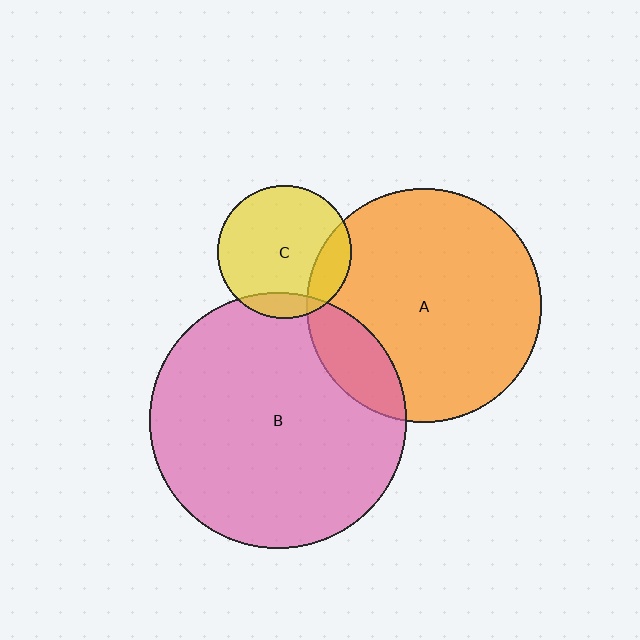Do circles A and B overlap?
Yes.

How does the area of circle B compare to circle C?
Approximately 3.7 times.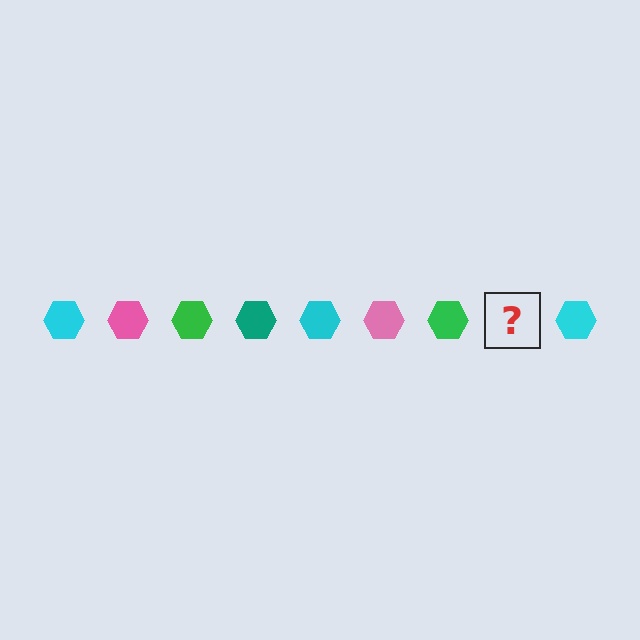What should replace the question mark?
The question mark should be replaced with a teal hexagon.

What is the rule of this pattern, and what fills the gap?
The rule is that the pattern cycles through cyan, pink, green, teal hexagons. The gap should be filled with a teal hexagon.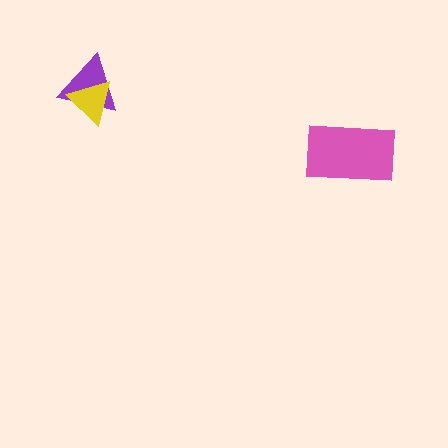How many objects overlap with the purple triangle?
1 object overlaps with the purple triangle.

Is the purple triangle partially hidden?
Yes, it is partially covered by another shape.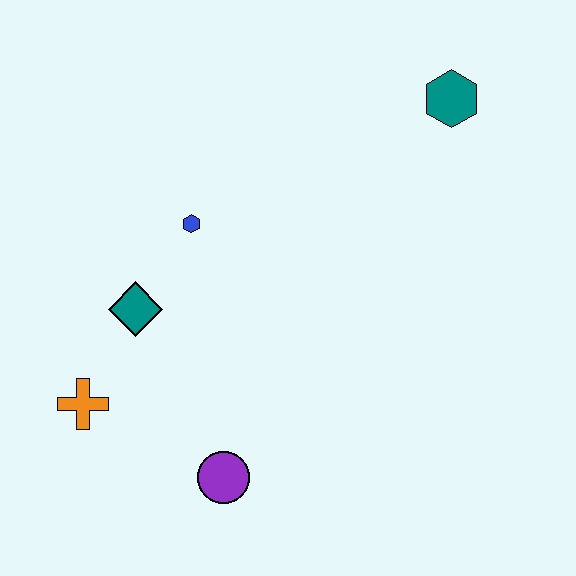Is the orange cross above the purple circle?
Yes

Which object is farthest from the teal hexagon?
The orange cross is farthest from the teal hexagon.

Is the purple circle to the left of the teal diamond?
No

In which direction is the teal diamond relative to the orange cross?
The teal diamond is above the orange cross.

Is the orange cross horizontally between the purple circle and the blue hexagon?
No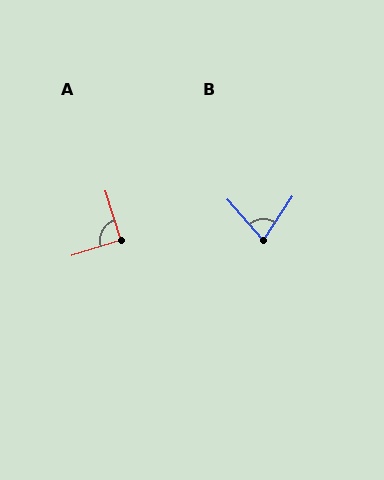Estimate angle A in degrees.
Approximately 90 degrees.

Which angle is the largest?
A, at approximately 90 degrees.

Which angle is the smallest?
B, at approximately 75 degrees.